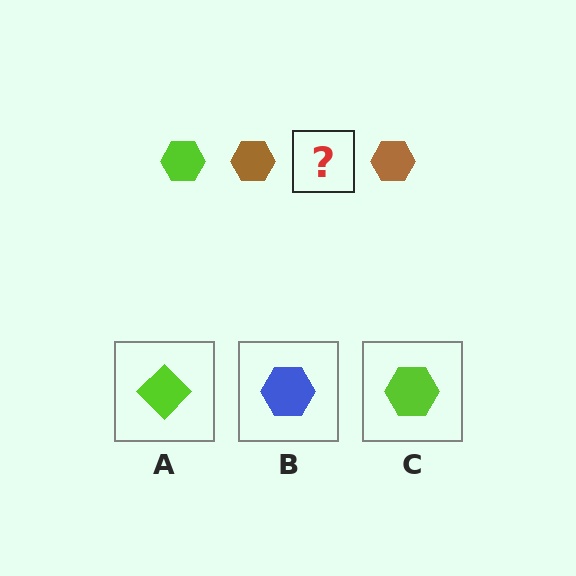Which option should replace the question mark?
Option C.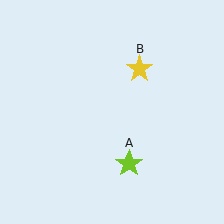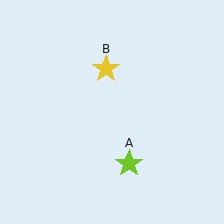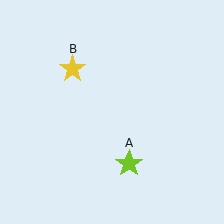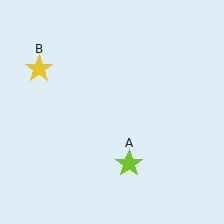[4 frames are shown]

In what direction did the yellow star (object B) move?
The yellow star (object B) moved left.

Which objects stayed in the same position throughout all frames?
Lime star (object A) remained stationary.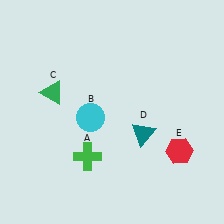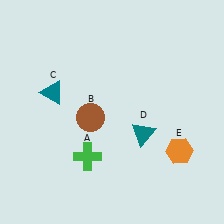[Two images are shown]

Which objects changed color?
B changed from cyan to brown. C changed from green to teal. E changed from red to orange.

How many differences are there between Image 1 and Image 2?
There are 3 differences between the two images.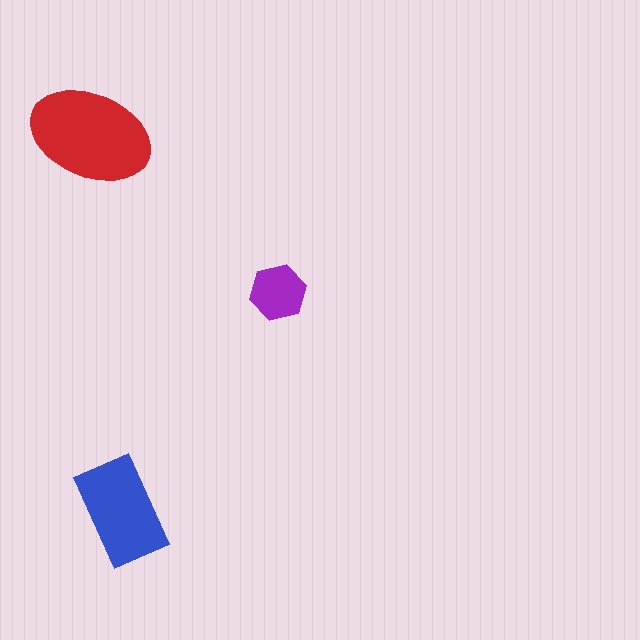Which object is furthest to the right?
The purple hexagon is rightmost.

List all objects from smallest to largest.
The purple hexagon, the blue rectangle, the red ellipse.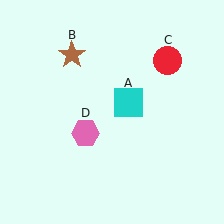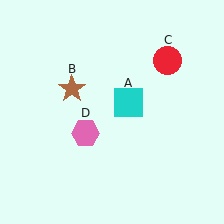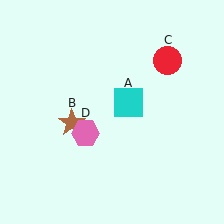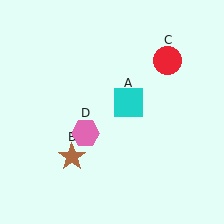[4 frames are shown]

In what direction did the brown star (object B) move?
The brown star (object B) moved down.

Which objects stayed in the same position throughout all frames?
Cyan square (object A) and red circle (object C) and pink hexagon (object D) remained stationary.